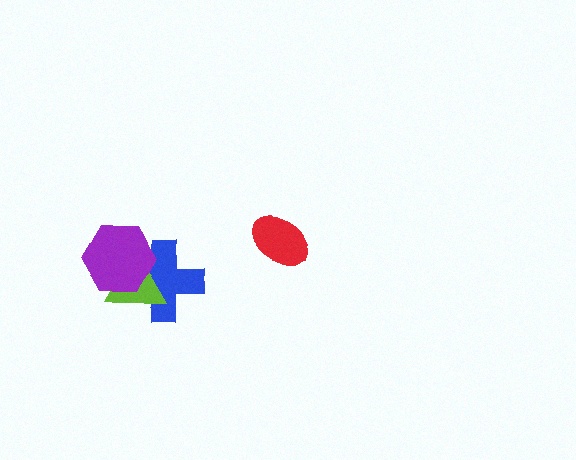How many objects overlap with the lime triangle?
2 objects overlap with the lime triangle.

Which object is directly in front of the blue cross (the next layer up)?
The lime triangle is directly in front of the blue cross.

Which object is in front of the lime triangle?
The purple hexagon is in front of the lime triangle.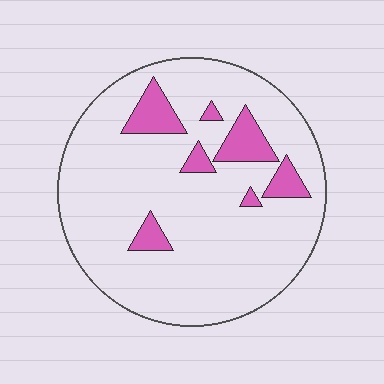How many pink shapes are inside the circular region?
7.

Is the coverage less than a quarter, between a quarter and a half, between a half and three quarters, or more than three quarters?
Less than a quarter.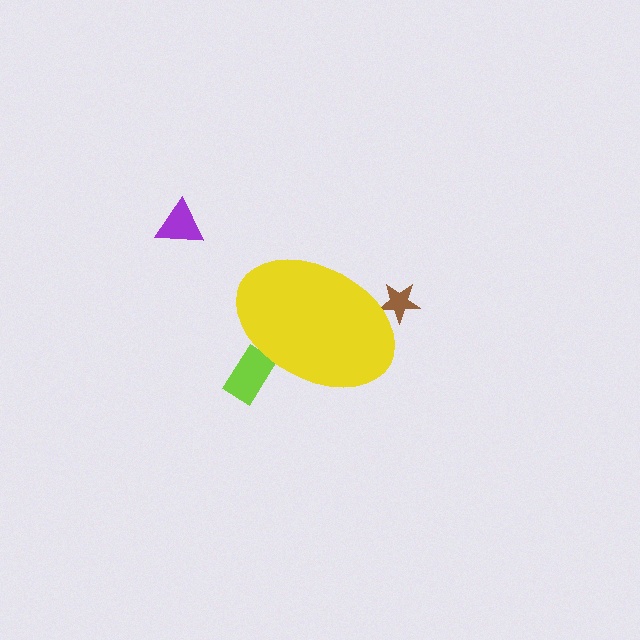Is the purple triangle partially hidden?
No, the purple triangle is fully visible.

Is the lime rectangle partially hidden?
Yes, the lime rectangle is partially hidden behind the yellow ellipse.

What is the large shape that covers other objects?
A yellow ellipse.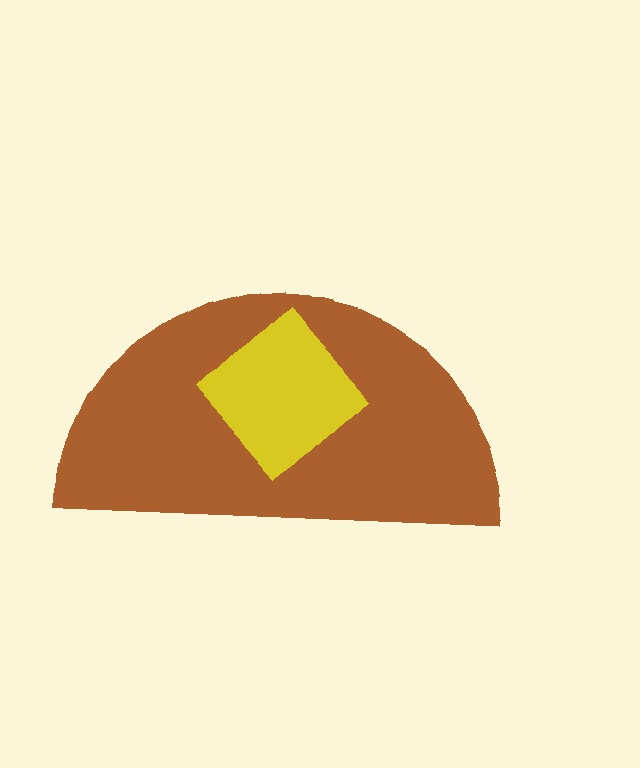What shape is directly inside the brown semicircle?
The yellow diamond.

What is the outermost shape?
The brown semicircle.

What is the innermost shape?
The yellow diamond.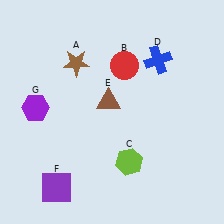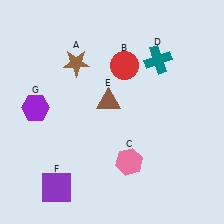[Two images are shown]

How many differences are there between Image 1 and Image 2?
There are 2 differences between the two images.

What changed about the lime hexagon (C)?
In Image 1, C is lime. In Image 2, it changed to pink.